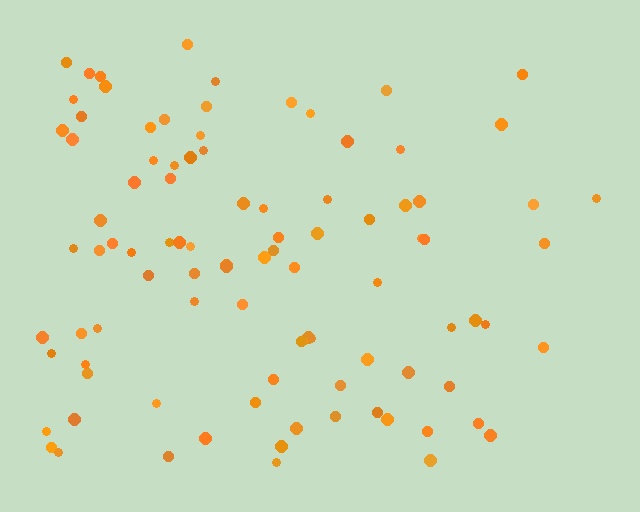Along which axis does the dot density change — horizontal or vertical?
Horizontal.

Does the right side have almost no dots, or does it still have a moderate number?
Still a moderate number, just noticeably fewer than the left.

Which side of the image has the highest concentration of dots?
The left.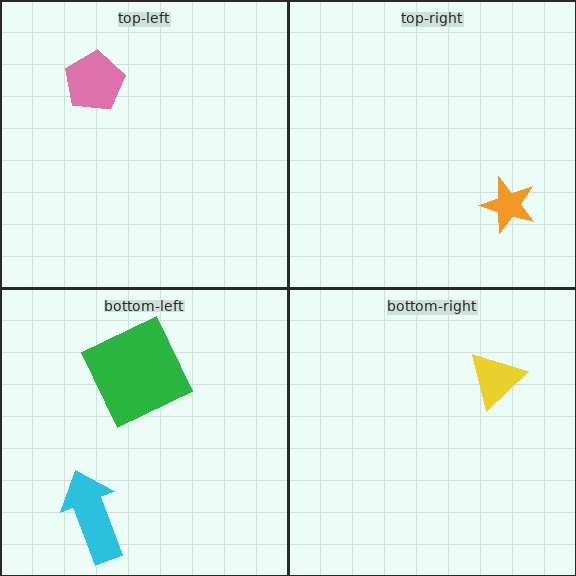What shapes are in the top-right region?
The orange star.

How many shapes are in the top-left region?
1.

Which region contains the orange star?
The top-right region.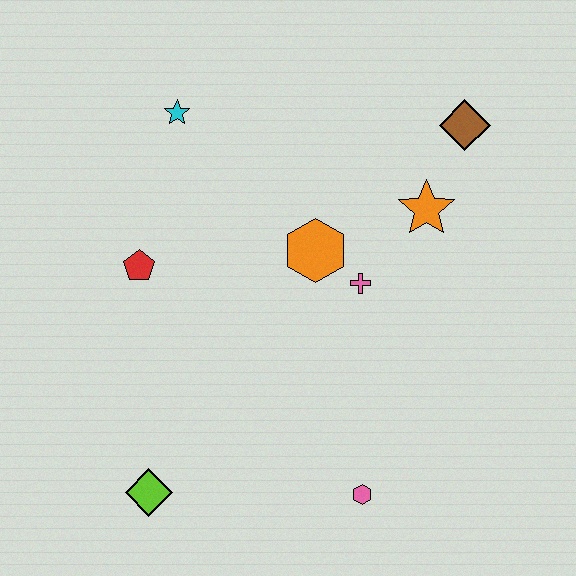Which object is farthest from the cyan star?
The pink hexagon is farthest from the cyan star.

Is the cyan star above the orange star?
Yes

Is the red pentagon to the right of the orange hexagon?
No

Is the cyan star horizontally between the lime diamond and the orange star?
Yes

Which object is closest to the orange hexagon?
The pink cross is closest to the orange hexagon.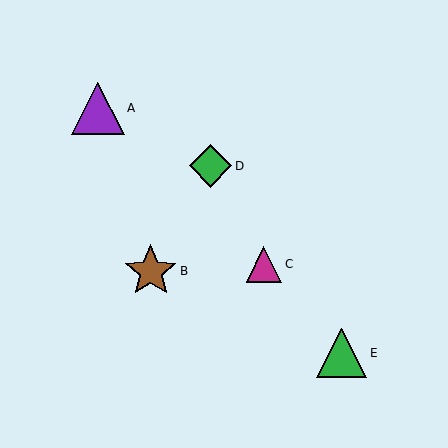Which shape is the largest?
The brown star (labeled B) is the largest.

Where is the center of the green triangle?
The center of the green triangle is at (342, 353).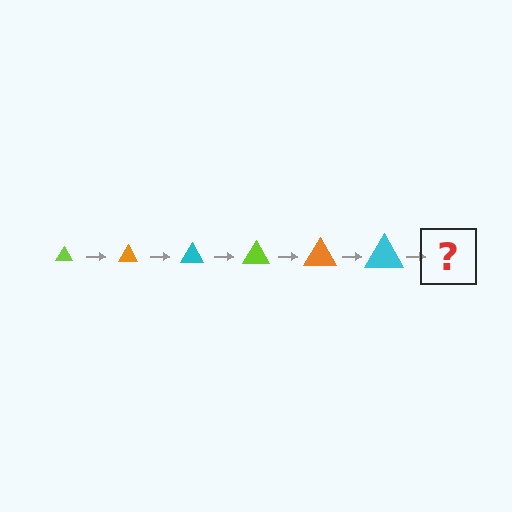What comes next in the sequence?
The next element should be a lime triangle, larger than the previous one.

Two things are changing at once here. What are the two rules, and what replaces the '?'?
The two rules are that the triangle grows larger each step and the color cycles through lime, orange, and cyan. The '?' should be a lime triangle, larger than the previous one.